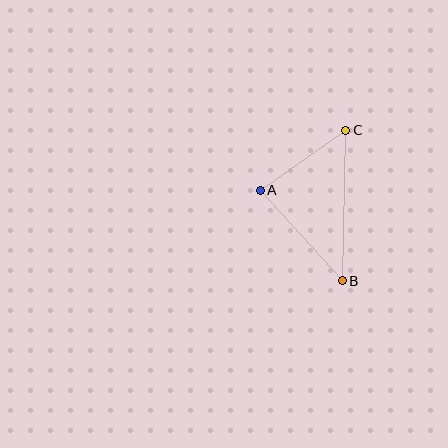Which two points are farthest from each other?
Points B and C are farthest from each other.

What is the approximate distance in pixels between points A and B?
The distance between A and B is approximately 122 pixels.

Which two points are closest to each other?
Points A and C are closest to each other.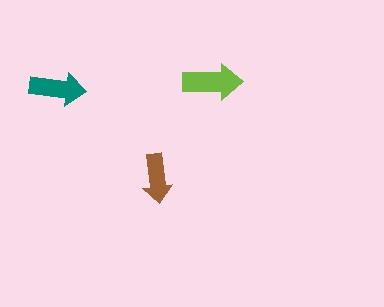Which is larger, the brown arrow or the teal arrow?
The teal one.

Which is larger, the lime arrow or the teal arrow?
The lime one.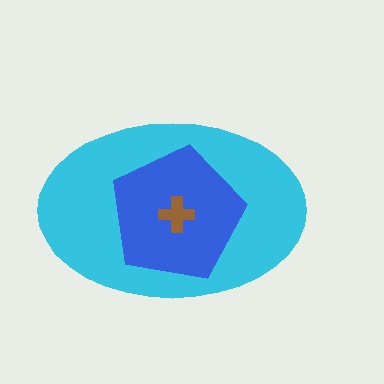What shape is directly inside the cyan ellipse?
The blue pentagon.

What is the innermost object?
The brown cross.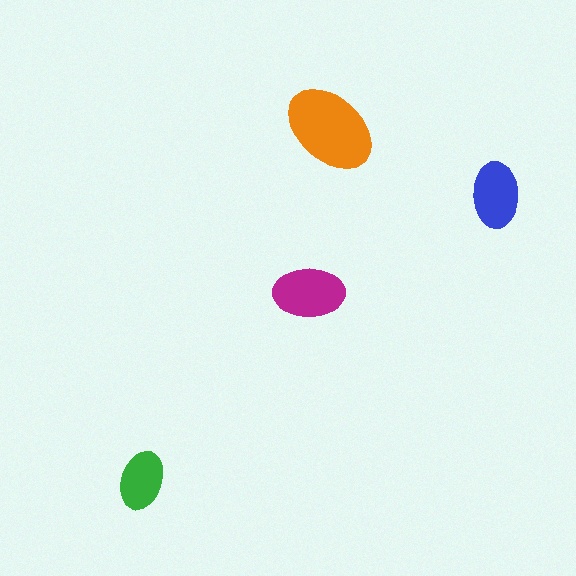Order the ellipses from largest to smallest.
the orange one, the magenta one, the blue one, the green one.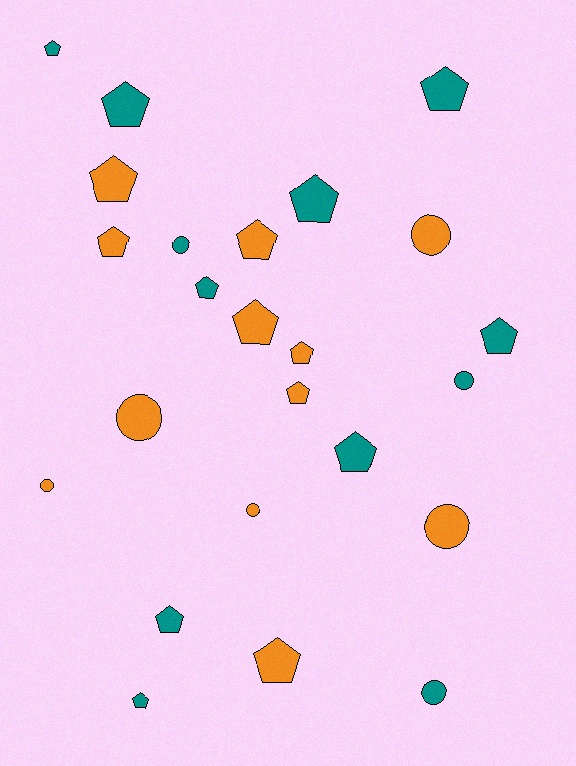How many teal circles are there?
There are 3 teal circles.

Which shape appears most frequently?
Pentagon, with 16 objects.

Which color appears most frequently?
Orange, with 12 objects.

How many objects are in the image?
There are 24 objects.